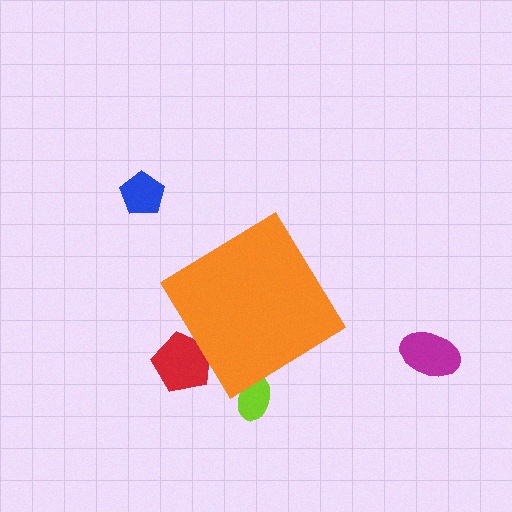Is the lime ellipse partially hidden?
Yes, the lime ellipse is partially hidden behind the orange diamond.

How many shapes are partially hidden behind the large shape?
2 shapes are partially hidden.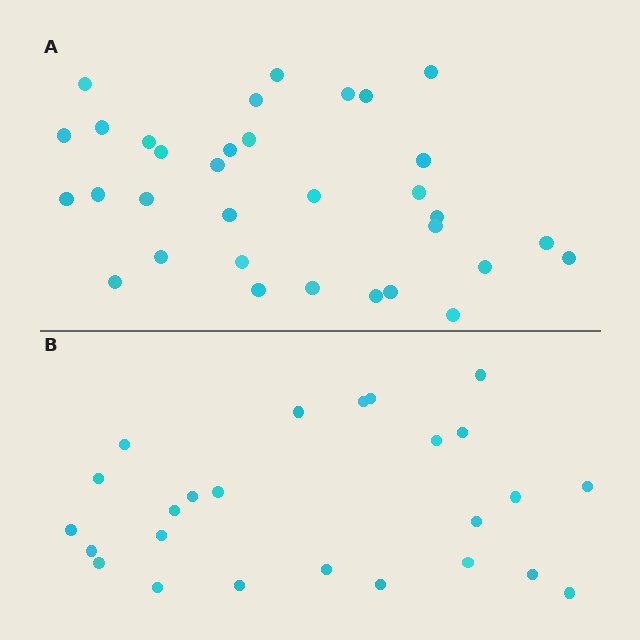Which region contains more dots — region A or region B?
Region A (the top region) has more dots.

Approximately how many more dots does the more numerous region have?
Region A has roughly 8 or so more dots than region B.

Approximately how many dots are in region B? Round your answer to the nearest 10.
About 20 dots. (The exact count is 25, which rounds to 20.)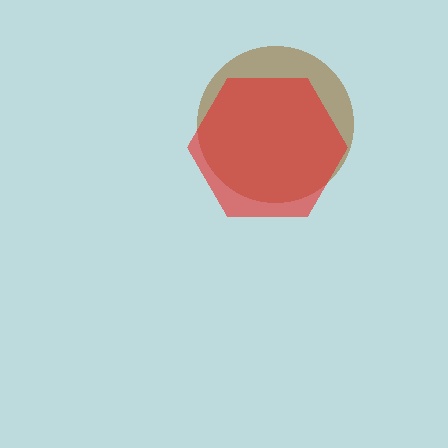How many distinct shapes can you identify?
There are 2 distinct shapes: a brown circle, a red hexagon.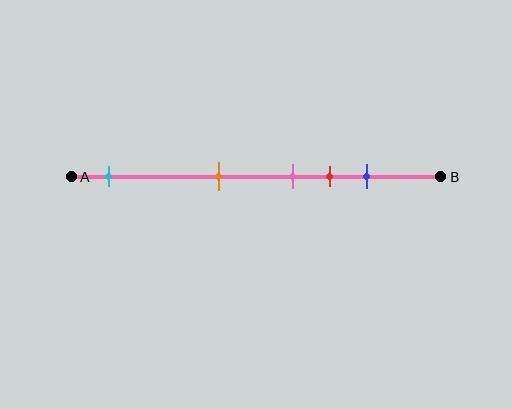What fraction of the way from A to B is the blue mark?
The blue mark is approximately 80% (0.8) of the way from A to B.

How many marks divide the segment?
There are 5 marks dividing the segment.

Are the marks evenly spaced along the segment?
No, the marks are not evenly spaced.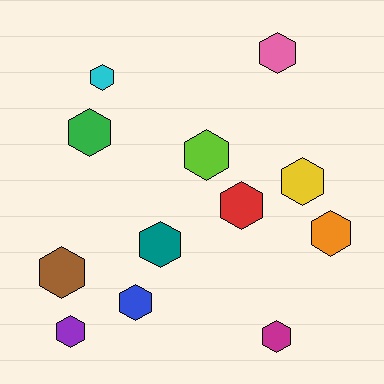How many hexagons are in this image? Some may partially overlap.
There are 12 hexagons.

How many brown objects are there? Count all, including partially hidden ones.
There is 1 brown object.